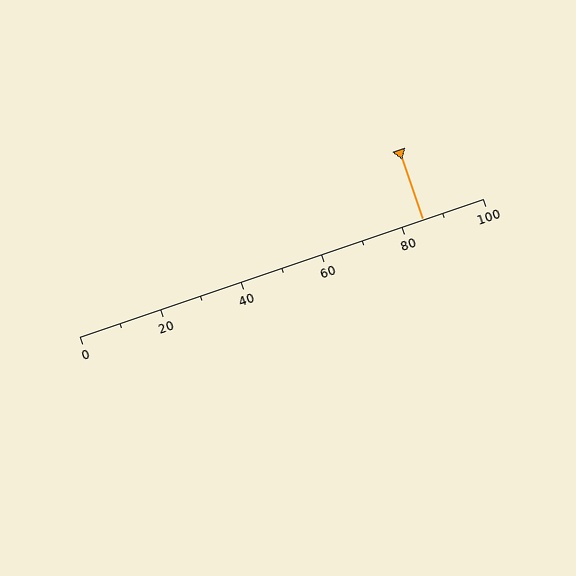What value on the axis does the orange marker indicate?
The marker indicates approximately 85.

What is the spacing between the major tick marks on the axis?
The major ticks are spaced 20 apart.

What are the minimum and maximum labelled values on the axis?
The axis runs from 0 to 100.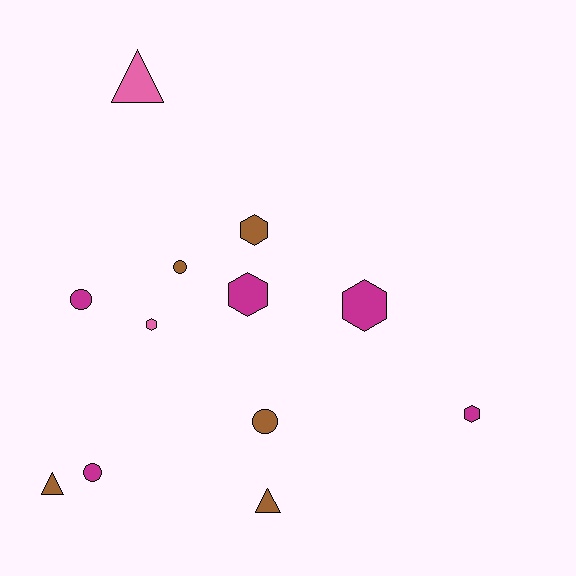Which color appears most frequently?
Brown, with 5 objects.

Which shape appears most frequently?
Hexagon, with 5 objects.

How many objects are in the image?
There are 12 objects.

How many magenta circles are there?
There are 2 magenta circles.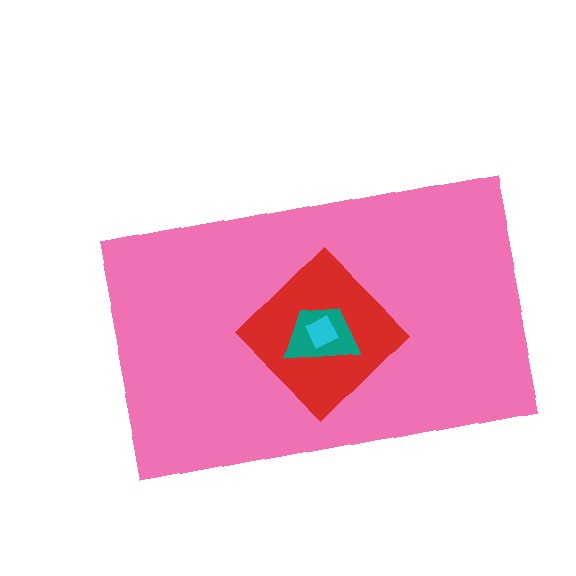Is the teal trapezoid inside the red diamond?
Yes.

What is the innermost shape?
The cyan square.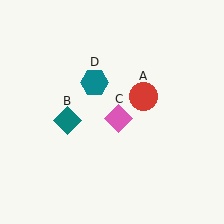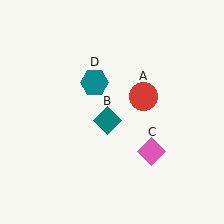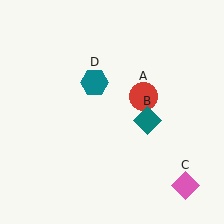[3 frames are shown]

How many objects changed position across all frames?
2 objects changed position: teal diamond (object B), pink diamond (object C).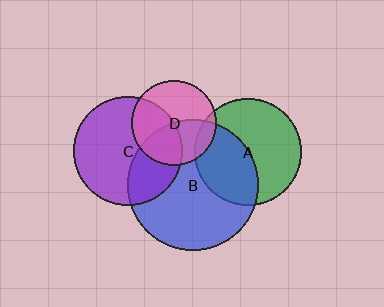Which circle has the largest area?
Circle B (blue).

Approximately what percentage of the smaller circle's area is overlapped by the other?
Approximately 45%.